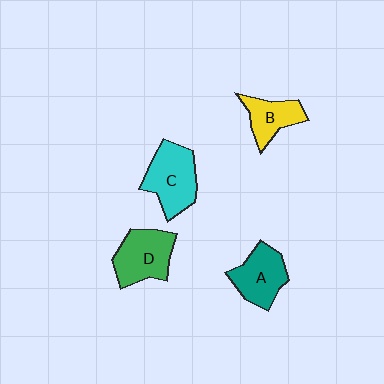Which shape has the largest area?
Shape C (cyan).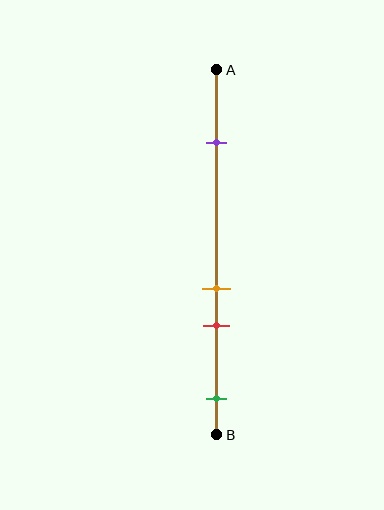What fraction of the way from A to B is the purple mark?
The purple mark is approximately 20% (0.2) of the way from A to B.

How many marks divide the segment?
There are 4 marks dividing the segment.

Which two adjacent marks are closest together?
The orange and red marks are the closest adjacent pair.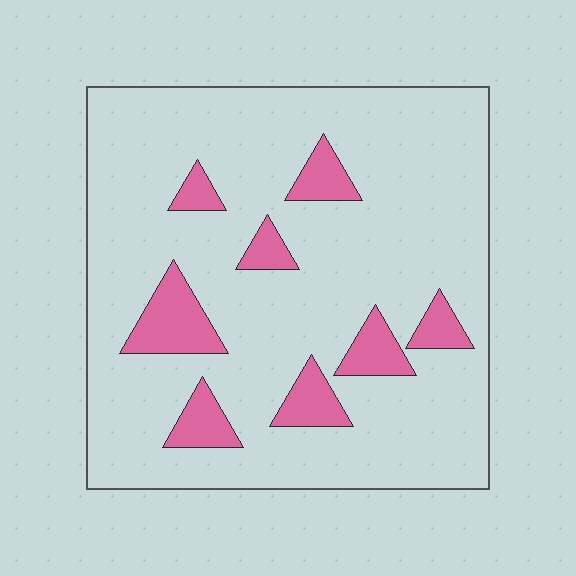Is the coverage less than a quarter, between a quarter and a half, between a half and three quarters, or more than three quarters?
Less than a quarter.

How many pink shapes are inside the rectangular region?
8.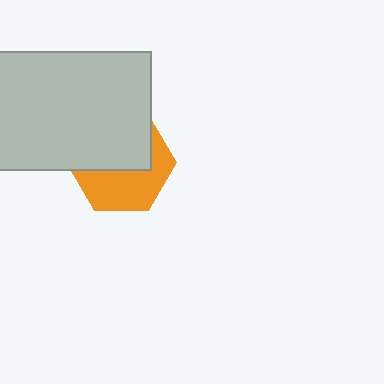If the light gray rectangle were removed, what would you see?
You would see the complete orange hexagon.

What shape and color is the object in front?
The object in front is a light gray rectangle.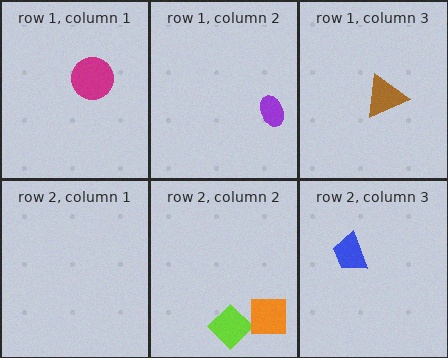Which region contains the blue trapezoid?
The row 2, column 3 region.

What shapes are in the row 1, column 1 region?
The magenta circle.